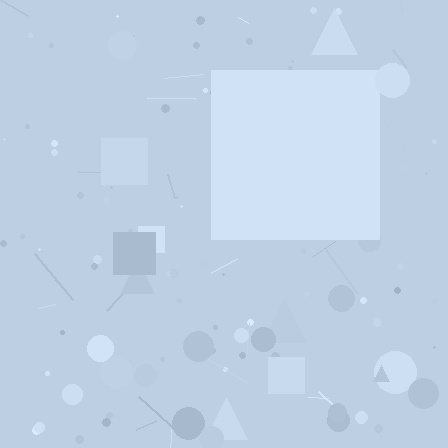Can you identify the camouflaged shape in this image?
The camouflaged shape is a square.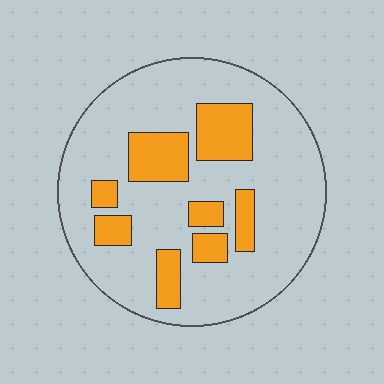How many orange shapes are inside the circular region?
8.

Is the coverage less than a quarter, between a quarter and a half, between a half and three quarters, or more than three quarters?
Less than a quarter.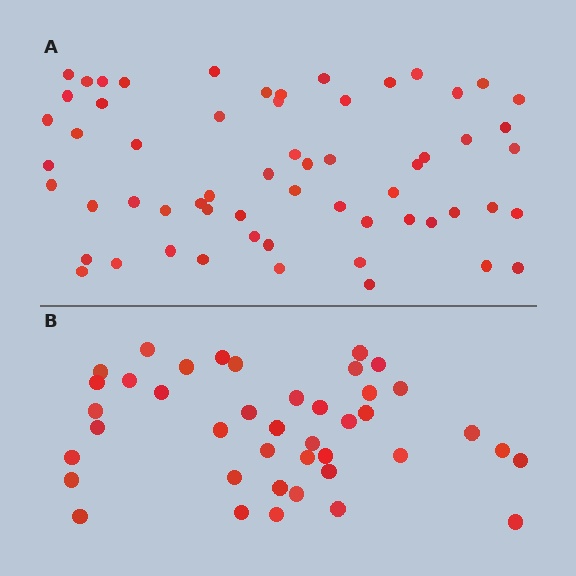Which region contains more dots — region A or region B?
Region A (the top region) has more dots.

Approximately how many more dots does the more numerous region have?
Region A has approximately 20 more dots than region B.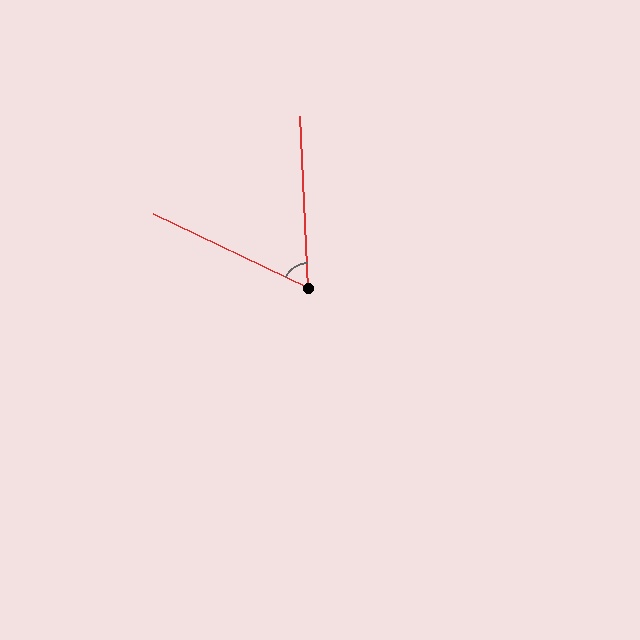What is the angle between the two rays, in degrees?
Approximately 62 degrees.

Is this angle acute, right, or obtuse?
It is acute.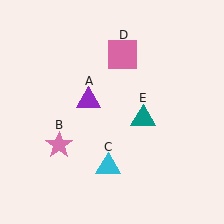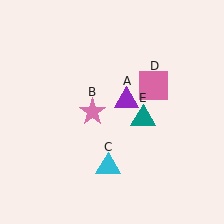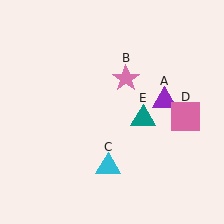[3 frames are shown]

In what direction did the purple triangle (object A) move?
The purple triangle (object A) moved right.